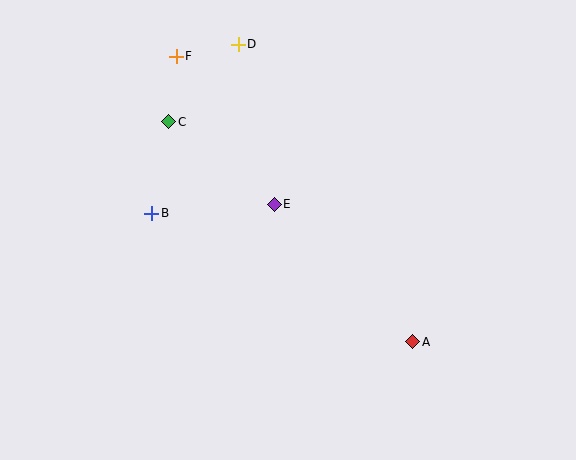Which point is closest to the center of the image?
Point E at (274, 204) is closest to the center.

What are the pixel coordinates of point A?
Point A is at (413, 342).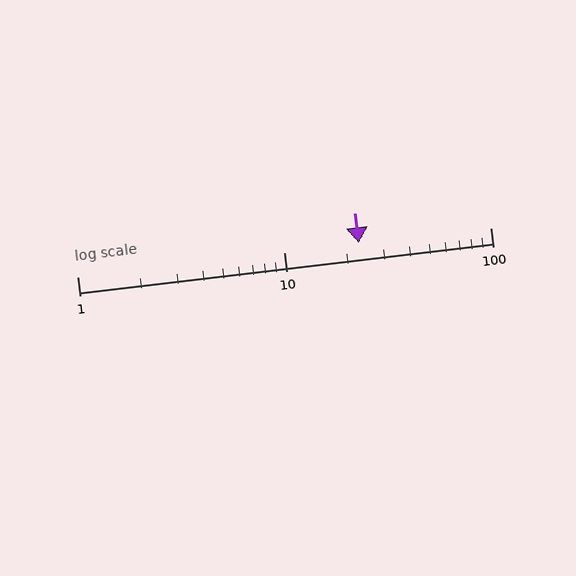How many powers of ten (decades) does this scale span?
The scale spans 2 decades, from 1 to 100.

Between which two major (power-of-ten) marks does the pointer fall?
The pointer is between 10 and 100.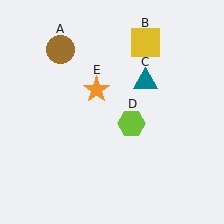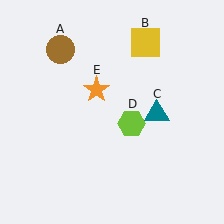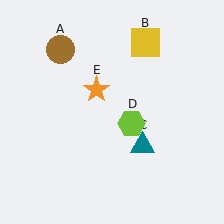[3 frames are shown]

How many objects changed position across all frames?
1 object changed position: teal triangle (object C).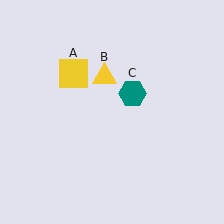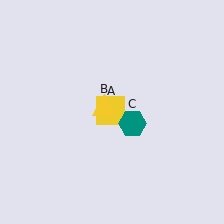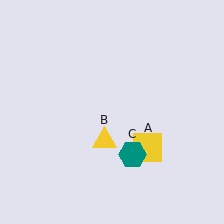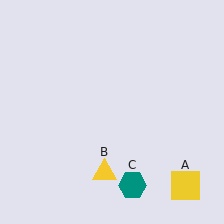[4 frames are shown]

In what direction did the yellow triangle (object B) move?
The yellow triangle (object B) moved down.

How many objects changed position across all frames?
3 objects changed position: yellow square (object A), yellow triangle (object B), teal hexagon (object C).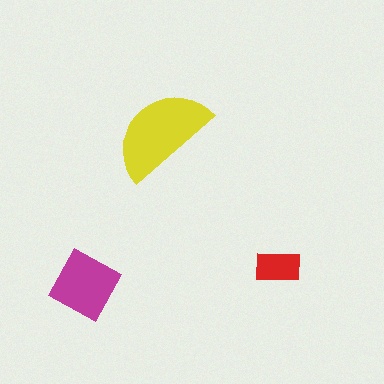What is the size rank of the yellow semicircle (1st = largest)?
1st.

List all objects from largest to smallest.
The yellow semicircle, the magenta square, the red rectangle.